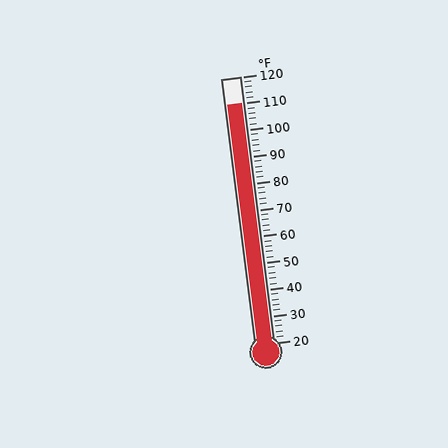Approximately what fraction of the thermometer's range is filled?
The thermometer is filled to approximately 90% of its range.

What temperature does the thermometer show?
The thermometer shows approximately 110°F.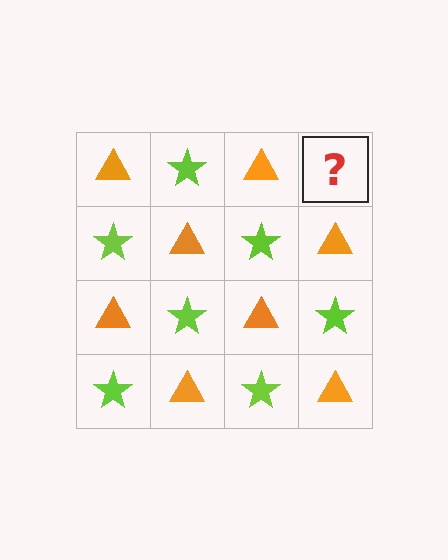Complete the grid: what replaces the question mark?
The question mark should be replaced with a lime star.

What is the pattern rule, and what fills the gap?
The rule is that it alternates orange triangle and lime star in a checkerboard pattern. The gap should be filled with a lime star.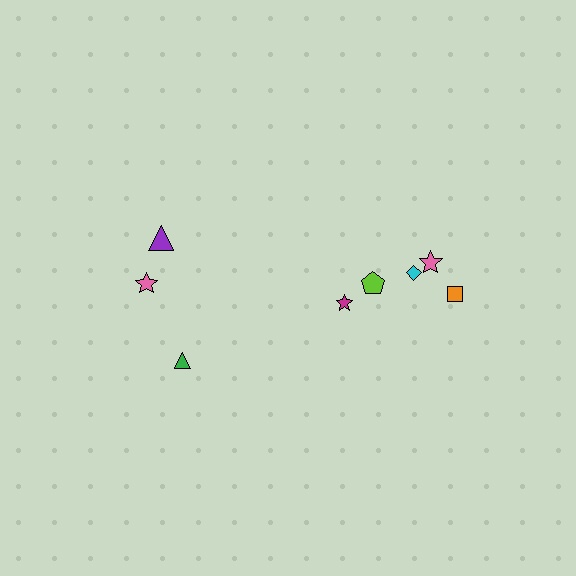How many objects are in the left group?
There are 3 objects.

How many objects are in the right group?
There are 5 objects.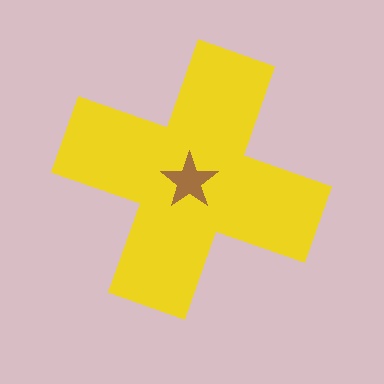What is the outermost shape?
The yellow cross.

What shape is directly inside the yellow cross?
The brown star.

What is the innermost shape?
The brown star.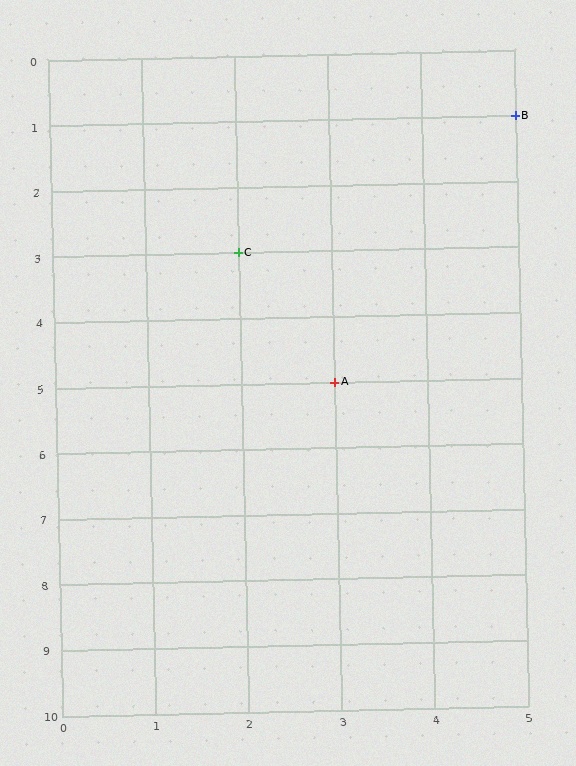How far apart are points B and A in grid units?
Points B and A are 2 columns and 4 rows apart (about 4.5 grid units diagonally).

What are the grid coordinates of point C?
Point C is at grid coordinates (2, 3).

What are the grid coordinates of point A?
Point A is at grid coordinates (3, 5).